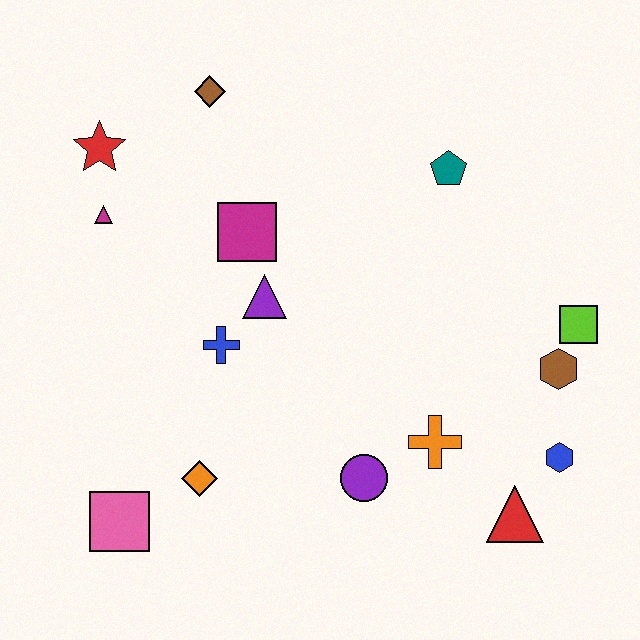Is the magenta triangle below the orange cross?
No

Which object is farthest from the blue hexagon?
The red star is farthest from the blue hexagon.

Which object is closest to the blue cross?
The purple triangle is closest to the blue cross.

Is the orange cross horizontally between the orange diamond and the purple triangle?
No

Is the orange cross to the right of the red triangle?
No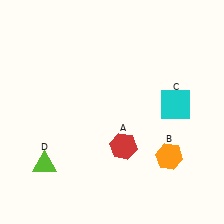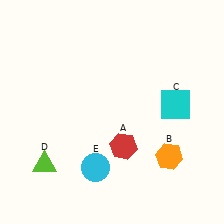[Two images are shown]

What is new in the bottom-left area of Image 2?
A cyan circle (E) was added in the bottom-left area of Image 2.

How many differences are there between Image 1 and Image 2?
There is 1 difference between the two images.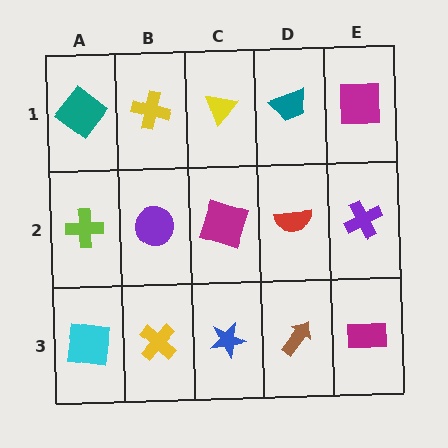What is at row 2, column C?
A magenta square.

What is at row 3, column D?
A brown arrow.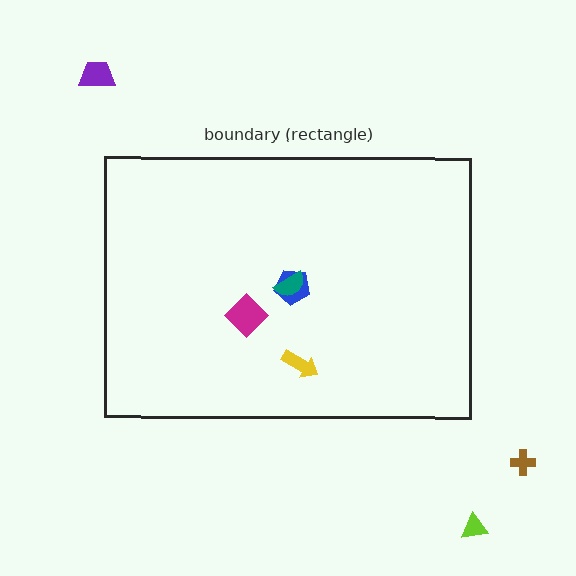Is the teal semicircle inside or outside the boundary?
Inside.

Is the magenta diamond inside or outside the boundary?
Inside.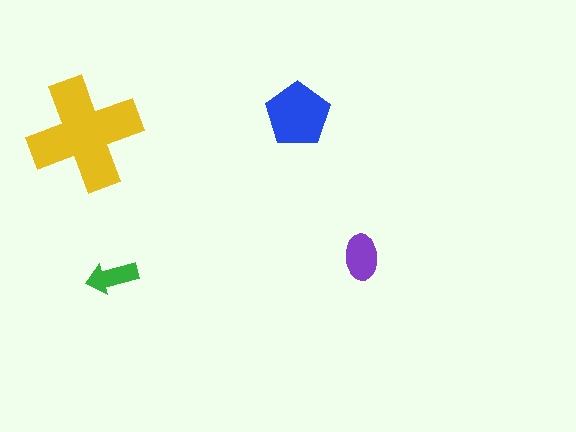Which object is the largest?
The yellow cross.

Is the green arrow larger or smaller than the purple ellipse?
Smaller.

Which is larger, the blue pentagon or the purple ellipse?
The blue pentagon.